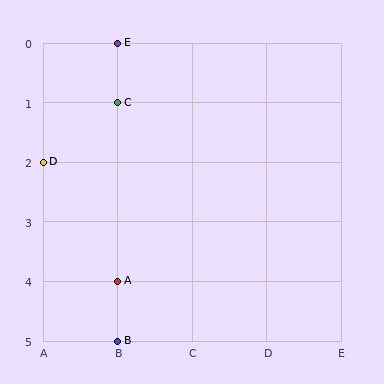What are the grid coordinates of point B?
Point B is at grid coordinates (B, 5).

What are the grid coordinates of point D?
Point D is at grid coordinates (A, 2).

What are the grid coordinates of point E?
Point E is at grid coordinates (B, 0).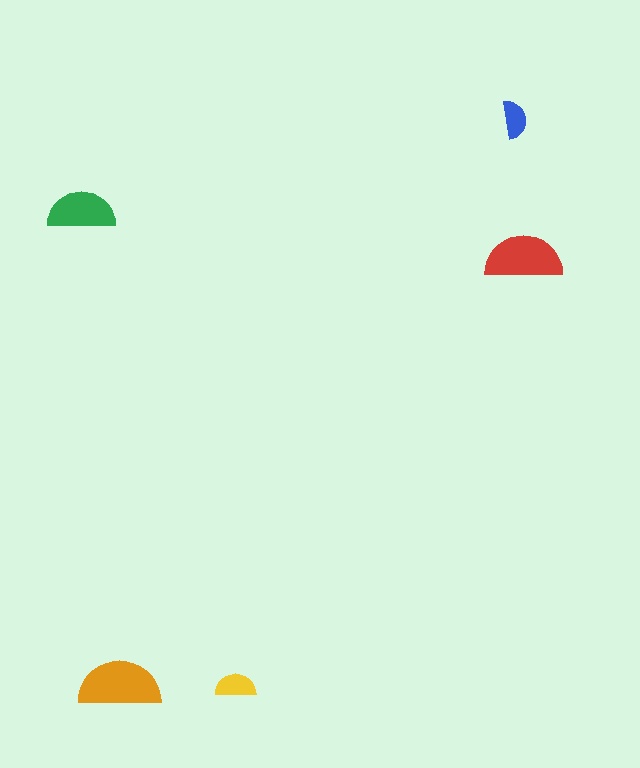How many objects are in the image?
There are 5 objects in the image.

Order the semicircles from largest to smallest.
the orange one, the red one, the green one, the yellow one, the blue one.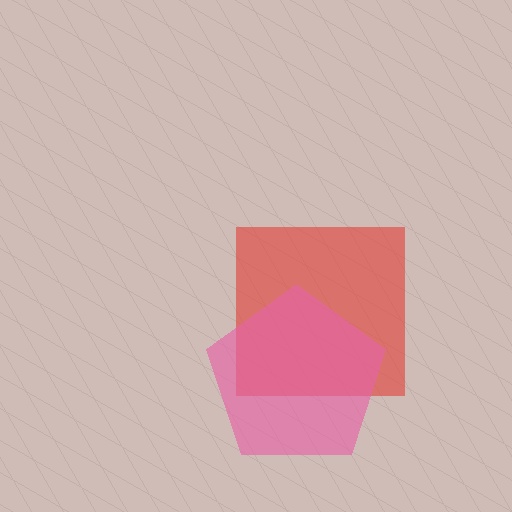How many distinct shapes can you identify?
There are 2 distinct shapes: a red square, a pink pentagon.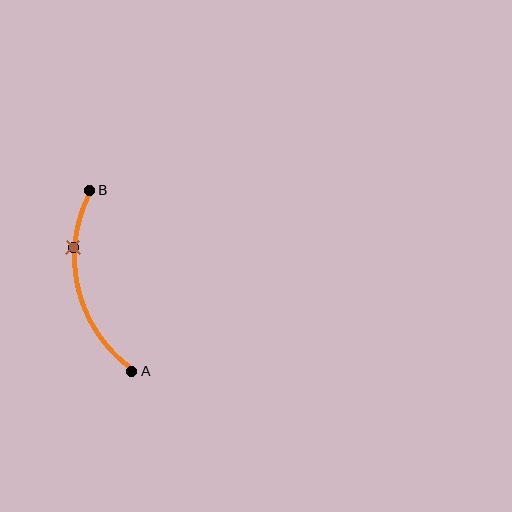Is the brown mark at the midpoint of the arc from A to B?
No. The brown mark lies on the arc but is closer to endpoint B. The arc midpoint would be at the point on the curve equidistant along the arc from both A and B.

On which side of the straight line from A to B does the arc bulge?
The arc bulges to the left of the straight line connecting A and B.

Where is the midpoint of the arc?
The arc midpoint is the point on the curve farthest from the straight line joining A and B. It sits to the left of that line.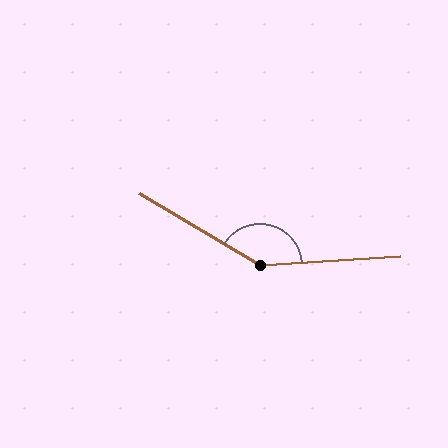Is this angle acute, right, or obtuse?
It is obtuse.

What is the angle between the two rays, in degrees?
Approximately 145 degrees.